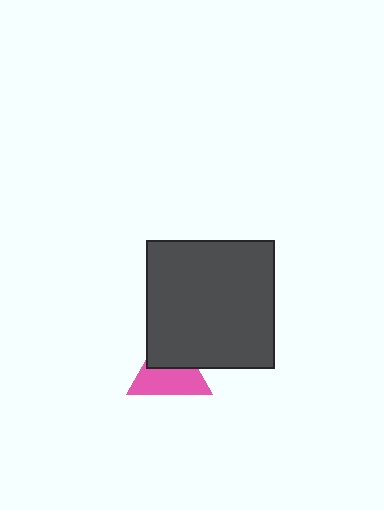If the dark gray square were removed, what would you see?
You would see the complete pink triangle.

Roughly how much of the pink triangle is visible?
About half of it is visible (roughly 57%).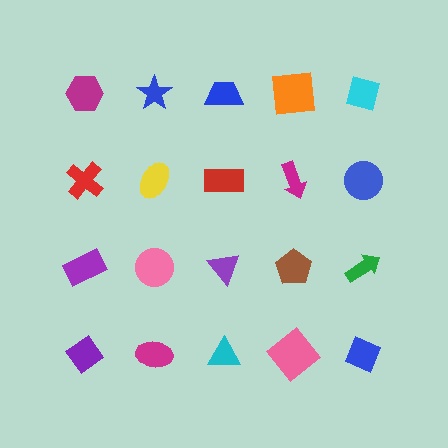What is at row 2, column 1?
A red cross.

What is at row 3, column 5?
A green arrow.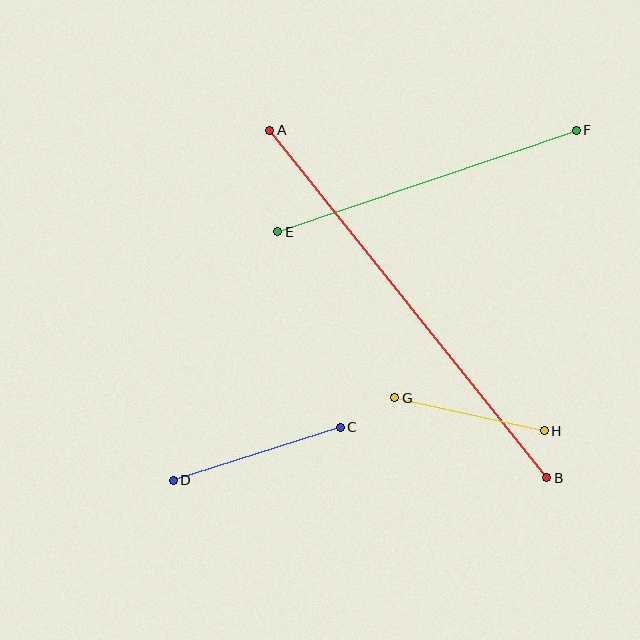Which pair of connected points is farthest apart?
Points A and B are farthest apart.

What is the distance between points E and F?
The distance is approximately 315 pixels.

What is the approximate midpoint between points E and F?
The midpoint is at approximately (427, 181) pixels.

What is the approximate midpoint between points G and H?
The midpoint is at approximately (470, 414) pixels.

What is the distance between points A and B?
The distance is approximately 445 pixels.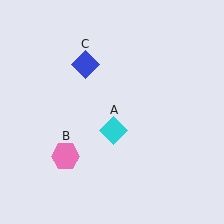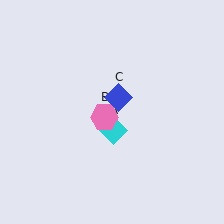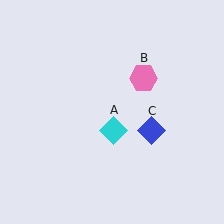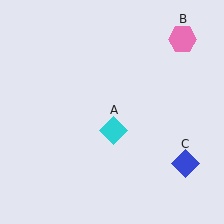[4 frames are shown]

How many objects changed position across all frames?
2 objects changed position: pink hexagon (object B), blue diamond (object C).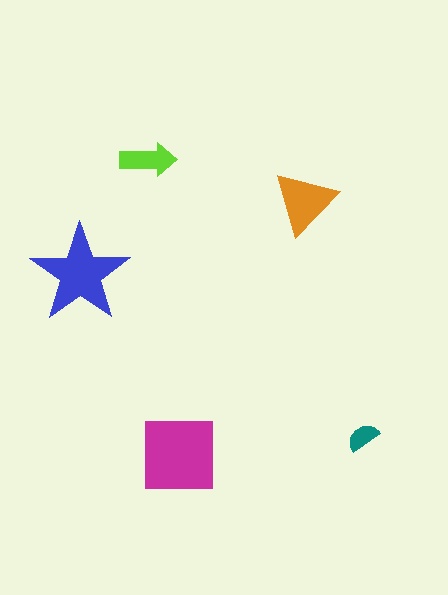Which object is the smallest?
The teal semicircle.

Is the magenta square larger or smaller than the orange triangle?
Larger.